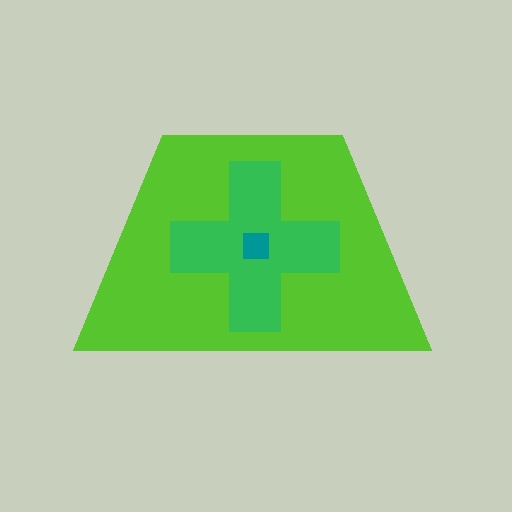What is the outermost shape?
The lime trapezoid.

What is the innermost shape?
The teal square.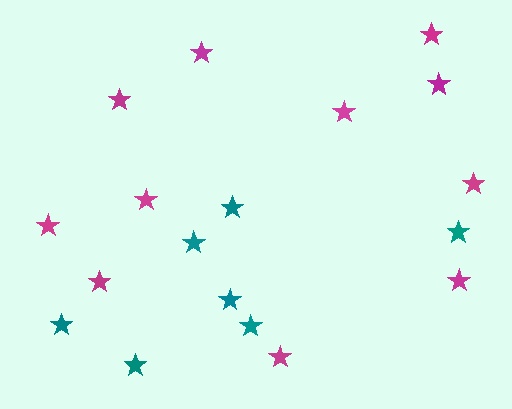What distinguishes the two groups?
There are 2 groups: one group of teal stars (7) and one group of magenta stars (11).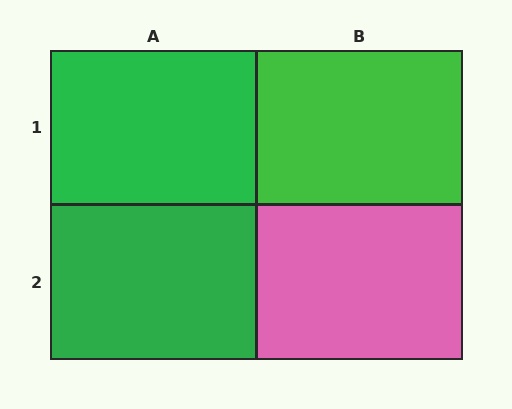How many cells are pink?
1 cell is pink.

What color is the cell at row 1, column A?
Green.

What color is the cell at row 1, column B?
Green.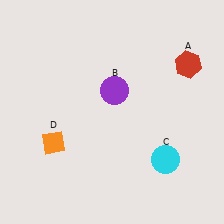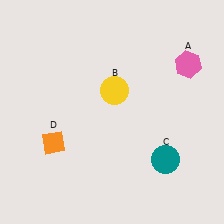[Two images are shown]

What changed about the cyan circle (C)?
In Image 1, C is cyan. In Image 2, it changed to teal.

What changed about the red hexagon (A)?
In Image 1, A is red. In Image 2, it changed to pink.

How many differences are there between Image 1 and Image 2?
There are 3 differences between the two images.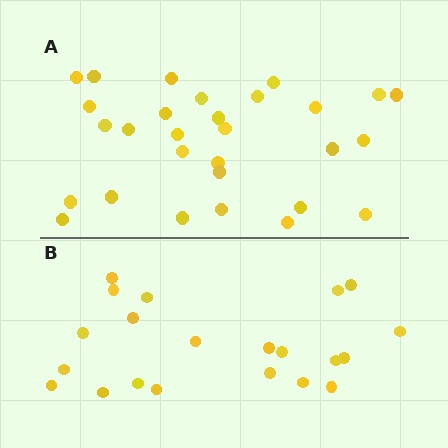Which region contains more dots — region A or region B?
Region A (the top region) has more dots.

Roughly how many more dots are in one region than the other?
Region A has roughly 8 or so more dots than region B.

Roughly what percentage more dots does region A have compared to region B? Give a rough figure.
About 40% more.